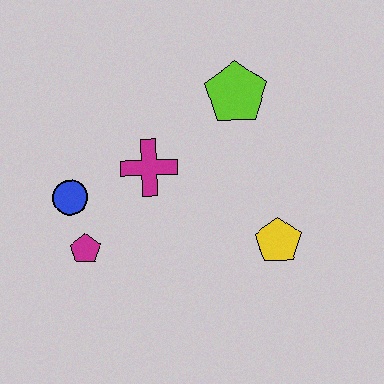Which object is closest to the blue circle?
The magenta pentagon is closest to the blue circle.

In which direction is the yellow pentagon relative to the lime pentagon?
The yellow pentagon is below the lime pentagon.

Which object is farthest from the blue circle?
The yellow pentagon is farthest from the blue circle.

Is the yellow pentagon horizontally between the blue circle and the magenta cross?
No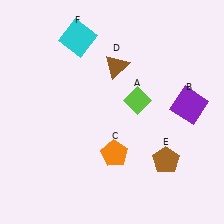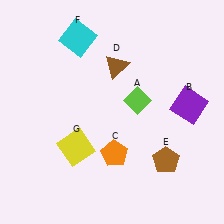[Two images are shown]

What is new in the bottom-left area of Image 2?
A yellow square (G) was added in the bottom-left area of Image 2.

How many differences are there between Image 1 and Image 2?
There is 1 difference between the two images.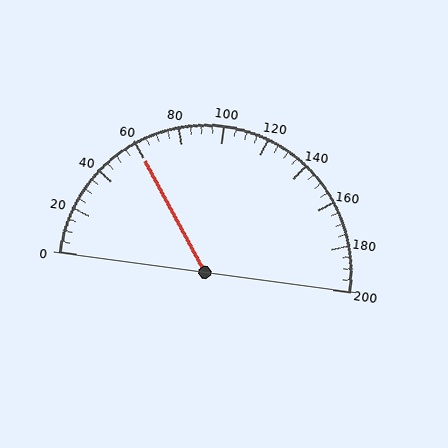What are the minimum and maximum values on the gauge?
The gauge ranges from 0 to 200.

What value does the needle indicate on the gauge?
The needle indicates approximately 60.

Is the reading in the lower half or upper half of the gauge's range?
The reading is in the lower half of the range (0 to 200).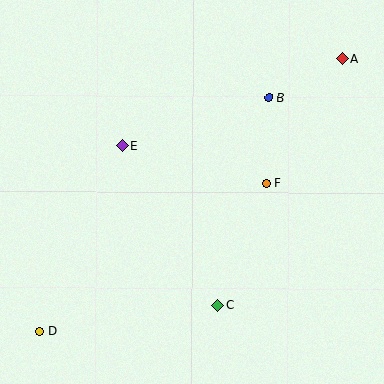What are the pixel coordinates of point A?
Point A is at (342, 59).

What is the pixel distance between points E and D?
The distance between E and D is 204 pixels.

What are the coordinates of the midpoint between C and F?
The midpoint between C and F is at (242, 244).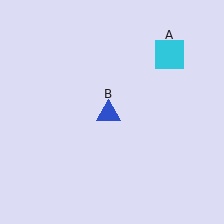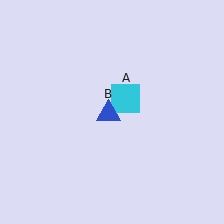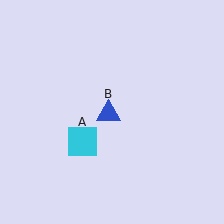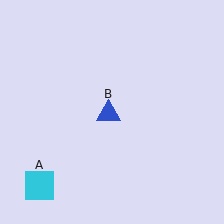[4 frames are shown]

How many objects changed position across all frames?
1 object changed position: cyan square (object A).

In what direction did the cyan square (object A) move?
The cyan square (object A) moved down and to the left.